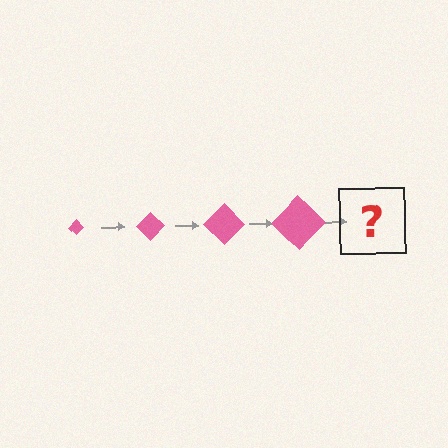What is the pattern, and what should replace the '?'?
The pattern is that the diamond gets progressively larger each step. The '?' should be a pink diamond, larger than the previous one.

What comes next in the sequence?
The next element should be a pink diamond, larger than the previous one.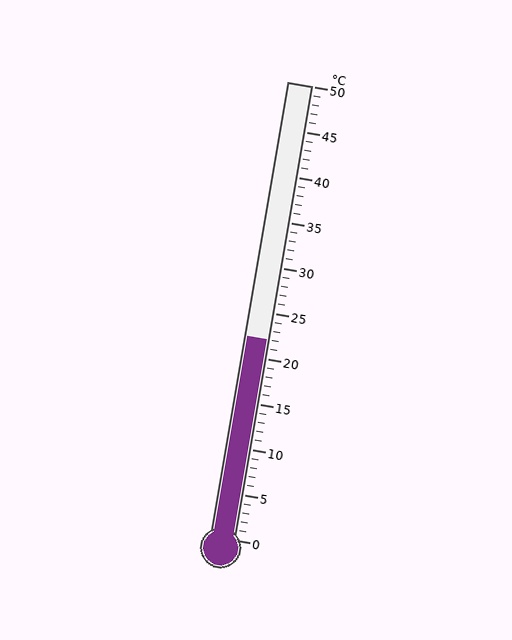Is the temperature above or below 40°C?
The temperature is below 40°C.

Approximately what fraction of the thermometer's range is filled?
The thermometer is filled to approximately 45% of its range.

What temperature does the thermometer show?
The thermometer shows approximately 22°C.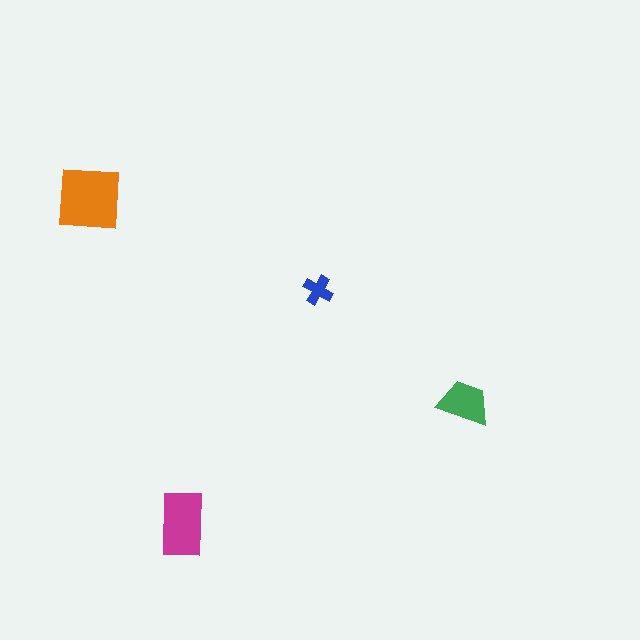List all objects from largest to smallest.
The orange square, the magenta rectangle, the green trapezoid, the blue cross.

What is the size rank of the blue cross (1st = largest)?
4th.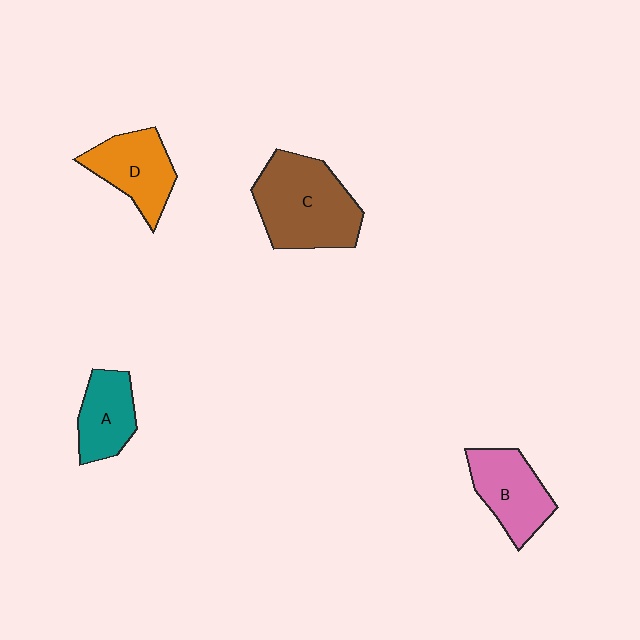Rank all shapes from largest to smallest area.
From largest to smallest: C (brown), B (pink), D (orange), A (teal).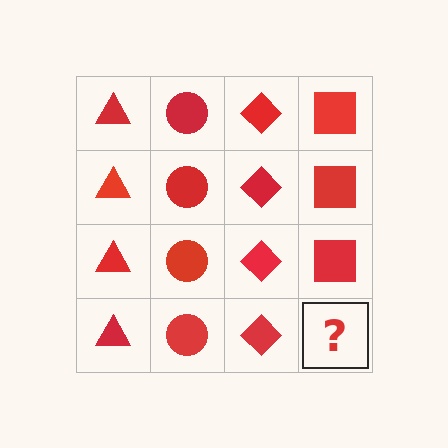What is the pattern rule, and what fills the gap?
The rule is that each column has a consistent shape. The gap should be filled with a red square.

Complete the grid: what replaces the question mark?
The question mark should be replaced with a red square.